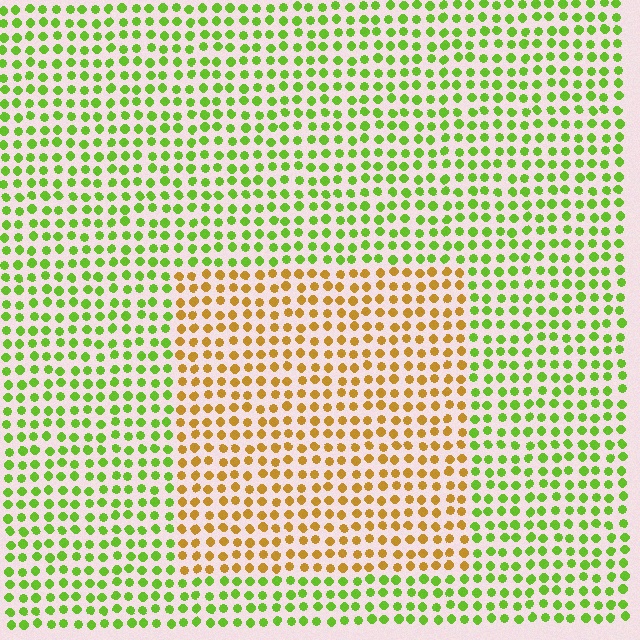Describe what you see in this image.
The image is filled with small lime elements in a uniform arrangement. A rectangle-shaped region is visible where the elements are tinted to a slightly different hue, forming a subtle color boundary.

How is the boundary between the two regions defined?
The boundary is defined purely by a slight shift in hue (about 57 degrees). Spacing, size, and orientation are identical on both sides.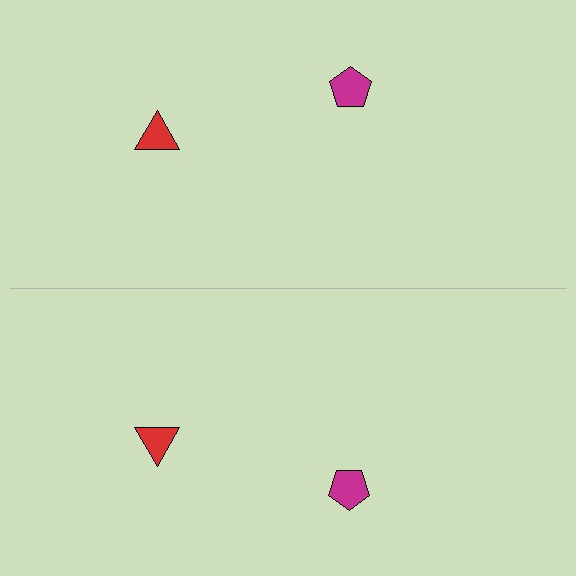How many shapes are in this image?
There are 4 shapes in this image.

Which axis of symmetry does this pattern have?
The pattern has a horizontal axis of symmetry running through the center of the image.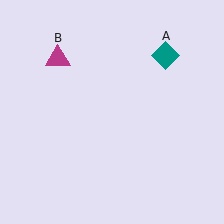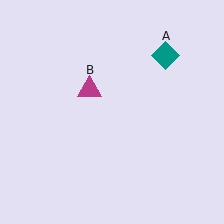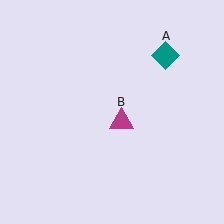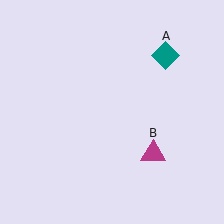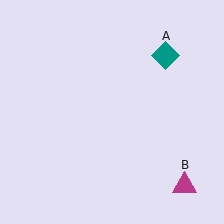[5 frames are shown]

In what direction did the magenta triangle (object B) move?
The magenta triangle (object B) moved down and to the right.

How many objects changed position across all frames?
1 object changed position: magenta triangle (object B).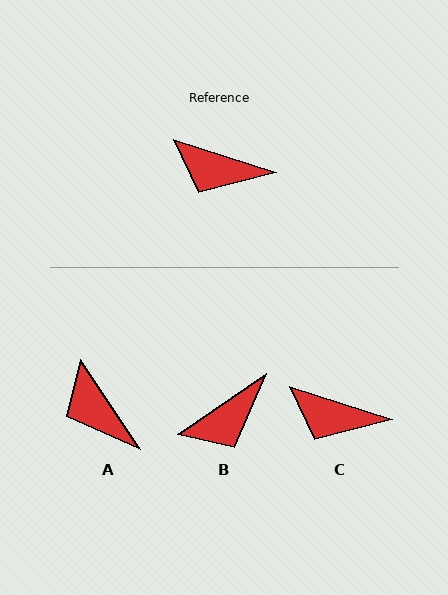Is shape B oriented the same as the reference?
No, it is off by about 52 degrees.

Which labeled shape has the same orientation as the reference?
C.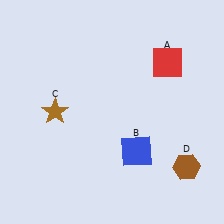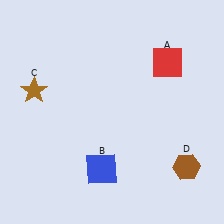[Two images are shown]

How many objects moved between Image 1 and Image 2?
2 objects moved between the two images.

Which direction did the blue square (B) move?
The blue square (B) moved left.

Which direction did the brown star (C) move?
The brown star (C) moved left.